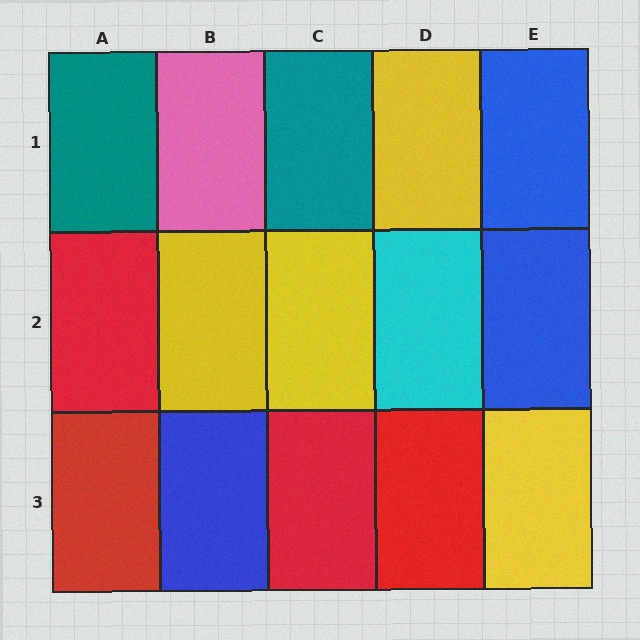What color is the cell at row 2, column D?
Cyan.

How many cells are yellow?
4 cells are yellow.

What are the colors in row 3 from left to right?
Red, blue, red, red, yellow.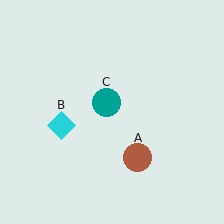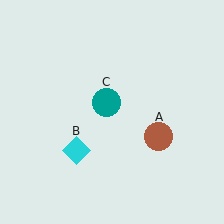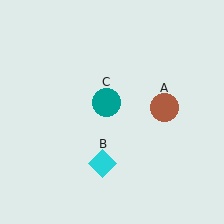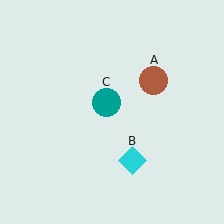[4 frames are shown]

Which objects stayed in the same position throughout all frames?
Teal circle (object C) remained stationary.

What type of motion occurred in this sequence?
The brown circle (object A), cyan diamond (object B) rotated counterclockwise around the center of the scene.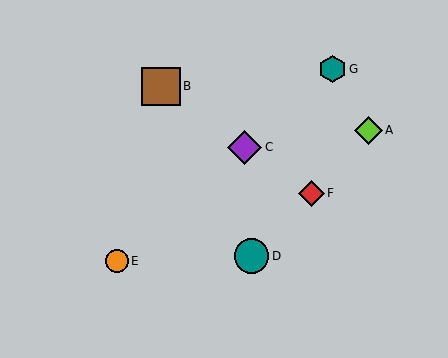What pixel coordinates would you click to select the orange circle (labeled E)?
Click at (117, 261) to select the orange circle E.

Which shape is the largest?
The brown square (labeled B) is the largest.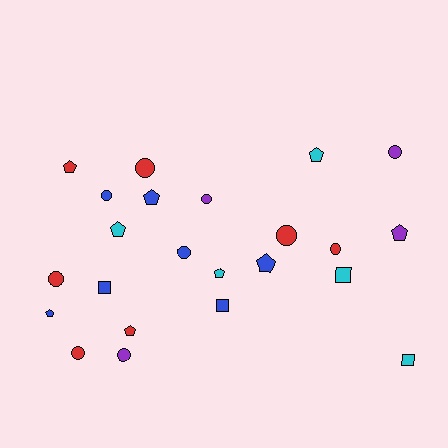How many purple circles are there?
There are 3 purple circles.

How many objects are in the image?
There are 23 objects.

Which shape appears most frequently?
Circle, with 10 objects.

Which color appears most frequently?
Red, with 7 objects.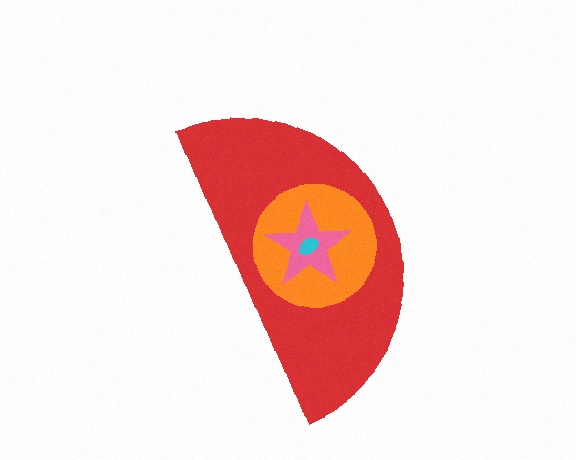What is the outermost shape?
The red semicircle.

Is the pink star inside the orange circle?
Yes.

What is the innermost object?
The cyan ellipse.